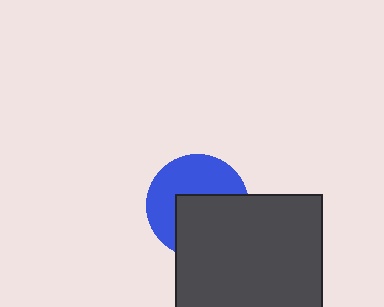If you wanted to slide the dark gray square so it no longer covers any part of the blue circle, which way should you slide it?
Slide it toward the lower-right — that is the most direct way to separate the two shapes.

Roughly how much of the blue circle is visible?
About half of it is visible (roughly 51%).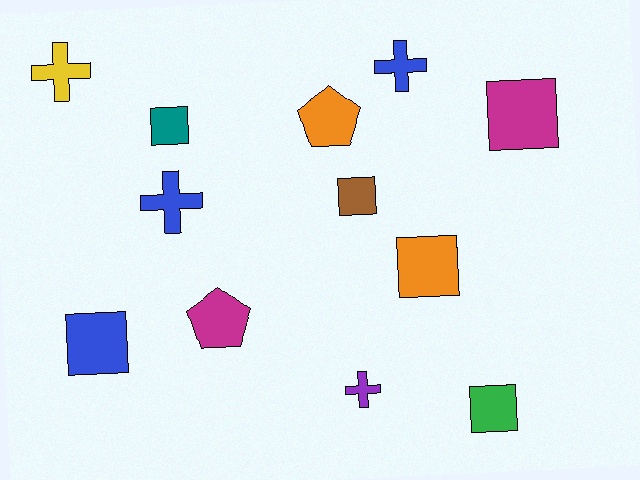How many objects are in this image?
There are 12 objects.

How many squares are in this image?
There are 6 squares.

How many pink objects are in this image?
There are no pink objects.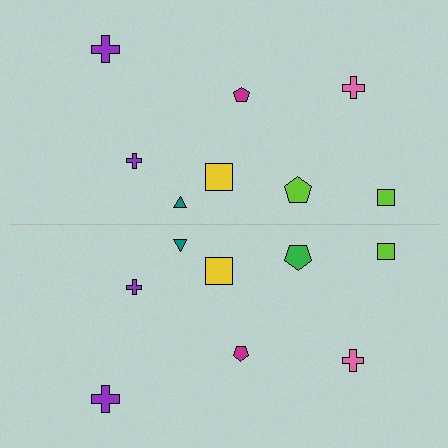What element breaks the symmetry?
The green pentagon on the bottom side breaks the symmetry — its mirror counterpart is lime.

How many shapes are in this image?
There are 16 shapes in this image.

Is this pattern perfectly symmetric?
No, the pattern is not perfectly symmetric. The green pentagon on the bottom side breaks the symmetry — its mirror counterpart is lime.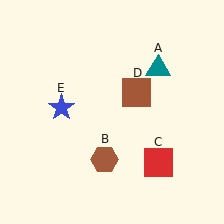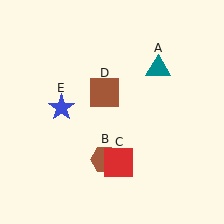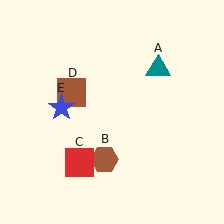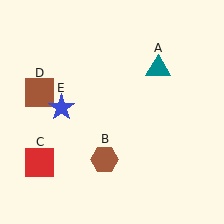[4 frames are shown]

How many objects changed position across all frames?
2 objects changed position: red square (object C), brown square (object D).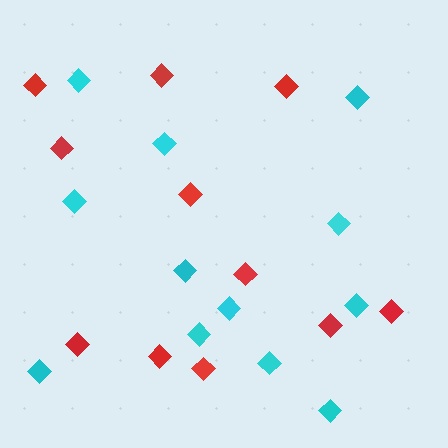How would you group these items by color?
There are 2 groups: one group of red diamonds (11) and one group of cyan diamonds (12).